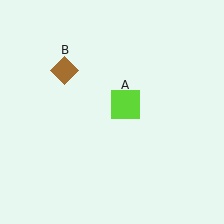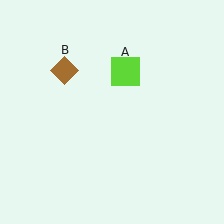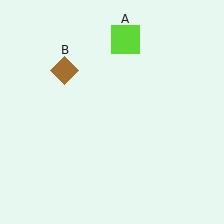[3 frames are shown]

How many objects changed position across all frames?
1 object changed position: lime square (object A).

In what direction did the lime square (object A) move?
The lime square (object A) moved up.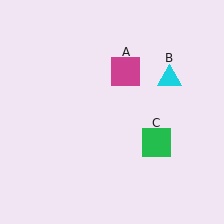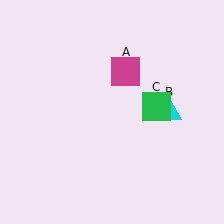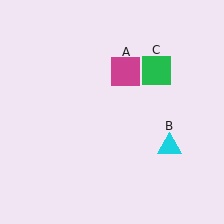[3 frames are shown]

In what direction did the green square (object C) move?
The green square (object C) moved up.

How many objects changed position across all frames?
2 objects changed position: cyan triangle (object B), green square (object C).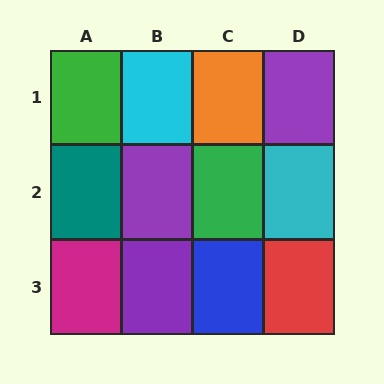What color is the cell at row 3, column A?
Magenta.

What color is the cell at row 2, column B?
Purple.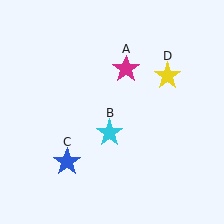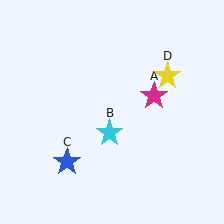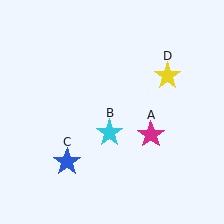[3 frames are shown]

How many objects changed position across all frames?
1 object changed position: magenta star (object A).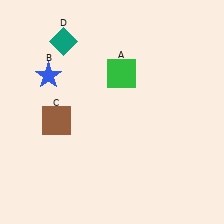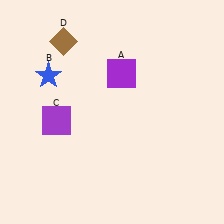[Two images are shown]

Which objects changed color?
A changed from green to purple. C changed from brown to purple. D changed from teal to brown.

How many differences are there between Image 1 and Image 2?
There are 3 differences between the two images.